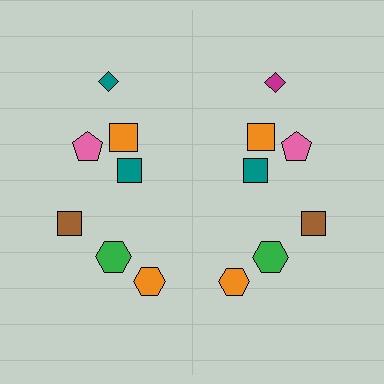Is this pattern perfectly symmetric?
No, the pattern is not perfectly symmetric. The magenta diamond on the right side breaks the symmetry — its mirror counterpart is teal.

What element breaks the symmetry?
The magenta diamond on the right side breaks the symmetry — its mirror counterpart is teal.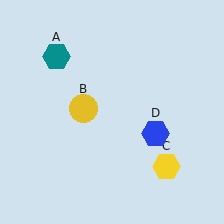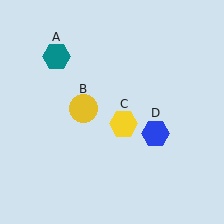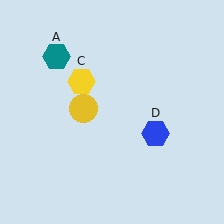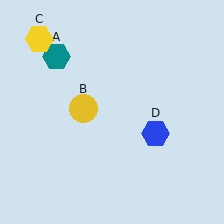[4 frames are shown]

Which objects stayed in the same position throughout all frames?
Teal hexagon (object A) and yellow circle (object B) and blue hexagon (object D) remained stationary.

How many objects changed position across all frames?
1 object changed position: yellow hexagon (object C).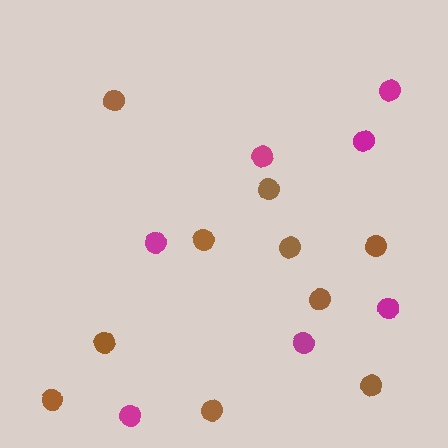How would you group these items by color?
There are 2 groups: one group of brown circles (10) and one group of magenta circles (7).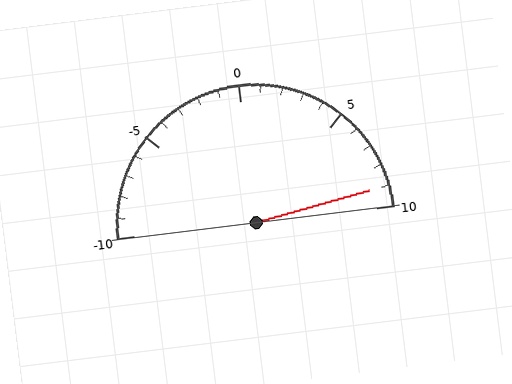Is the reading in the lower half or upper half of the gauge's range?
The reading is in the upper half of the range (-10 to 10).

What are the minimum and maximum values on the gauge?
The gauge ranges from -10 to 10.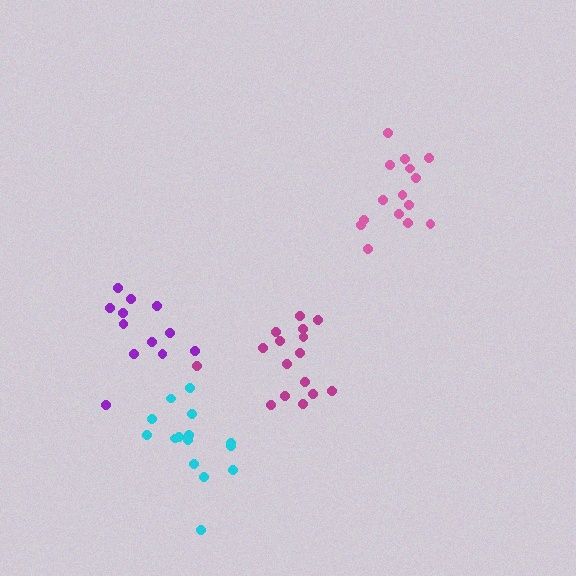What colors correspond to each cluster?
The clusters are colored: pink, magenta, purple, cyan.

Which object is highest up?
The pink cluster is topmost.